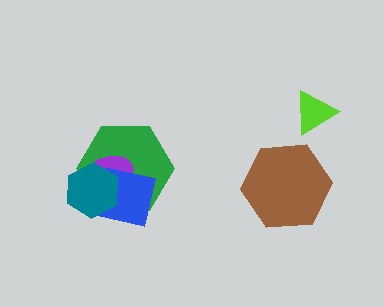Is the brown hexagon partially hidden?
No, no other shape covers it.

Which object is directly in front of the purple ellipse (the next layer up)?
The blue square is directly in front of the purple ellipse.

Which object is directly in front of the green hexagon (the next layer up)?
The purple ellipse is directly in front of the green hexagon.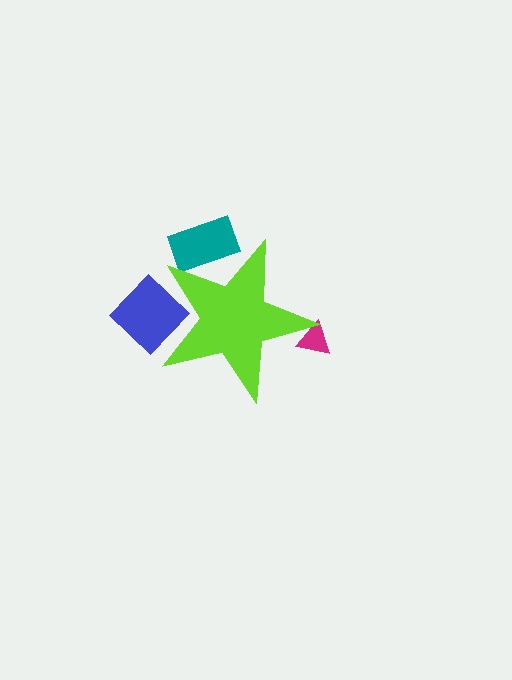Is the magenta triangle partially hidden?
Yes, the magenta triangle is partially hidden behind the lime star.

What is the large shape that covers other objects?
A lime star.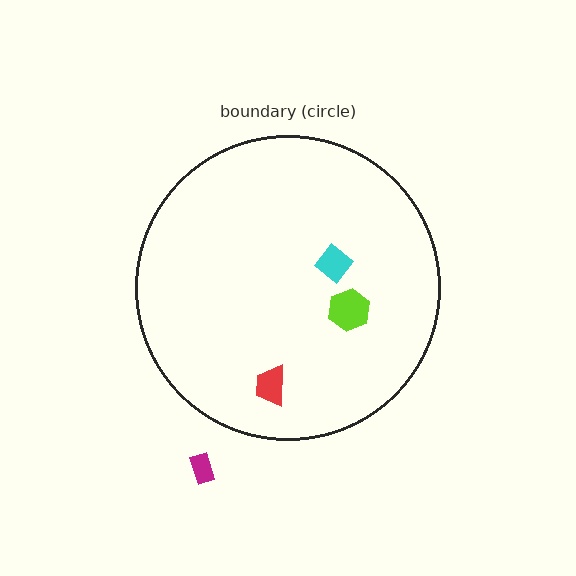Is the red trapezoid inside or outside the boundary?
Inside.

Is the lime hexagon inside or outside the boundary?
Inside.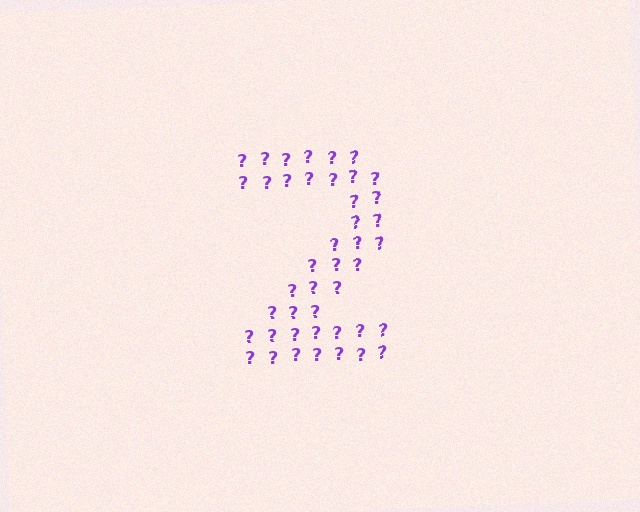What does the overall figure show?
The overall figure shows the digit 2.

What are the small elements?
The small elements are question marks.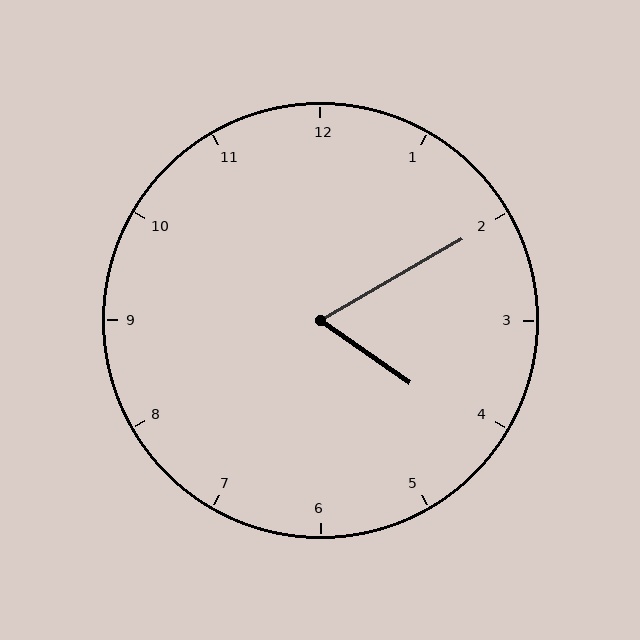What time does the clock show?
4:10.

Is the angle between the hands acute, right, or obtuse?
It is acute.